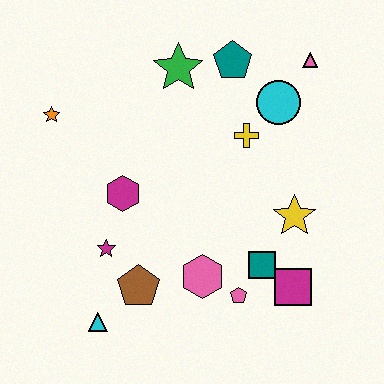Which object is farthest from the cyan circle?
The cyan triangle is farthest from the cyan circle.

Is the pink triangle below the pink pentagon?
No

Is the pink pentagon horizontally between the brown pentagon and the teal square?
Yes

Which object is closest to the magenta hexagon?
The magenta star is closest to the magenta hexagon.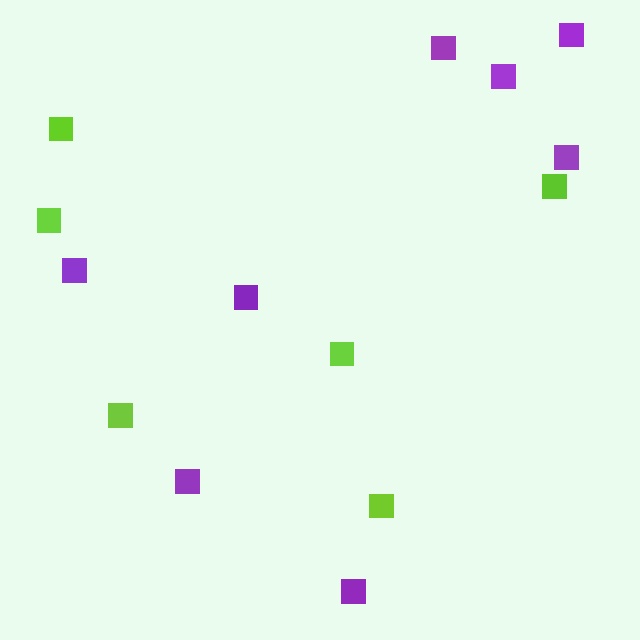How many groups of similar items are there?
There are 2 groups: one group of purple squares (8) and one group of lime squares (6).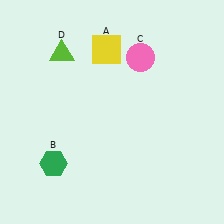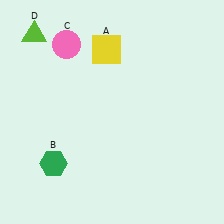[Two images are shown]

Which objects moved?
The objects that moved are: the pink circle (C), the lime triangle (D).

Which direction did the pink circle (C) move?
The pink circle (C) moved left.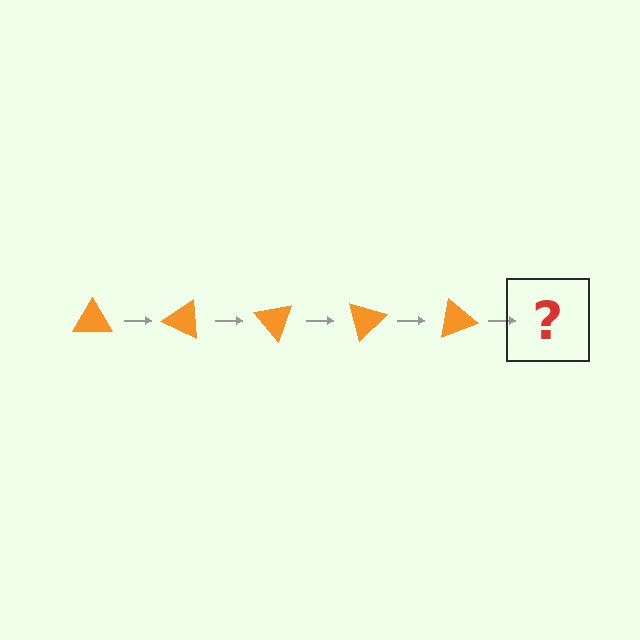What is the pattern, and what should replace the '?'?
The pattern is that the triangle rotates 25 degrees each step. The '?' should be an orange triangle rotated 125 degrees.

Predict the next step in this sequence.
The next step is an orange triangle rotated 125 degrees.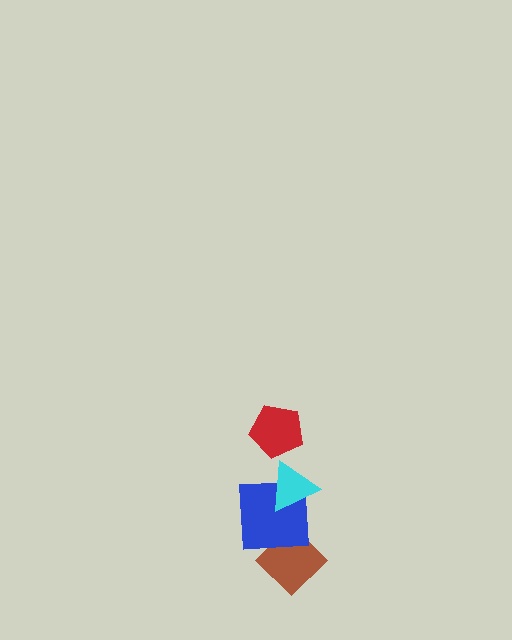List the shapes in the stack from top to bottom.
From top to bottom: the red pentagon, the cyan triangle, the blue square, the brown diamond.